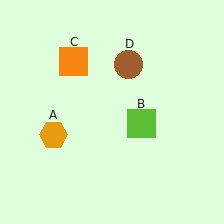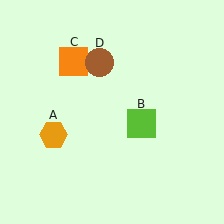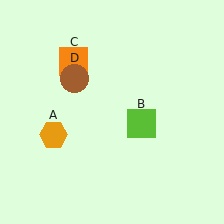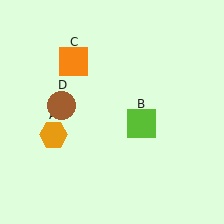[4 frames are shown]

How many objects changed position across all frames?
1 object changed position: brown circle (object D).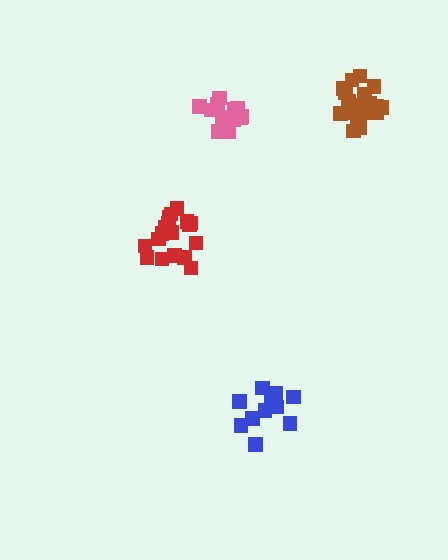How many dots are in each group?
Group 1: 12 dots, Group 2: 12 dots, Group 3: 18 dots, Group 4: 18 dots (60 total).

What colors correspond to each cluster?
The clusters are colored: pink, blue, red, brown.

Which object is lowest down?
The blue cluster is bottommost.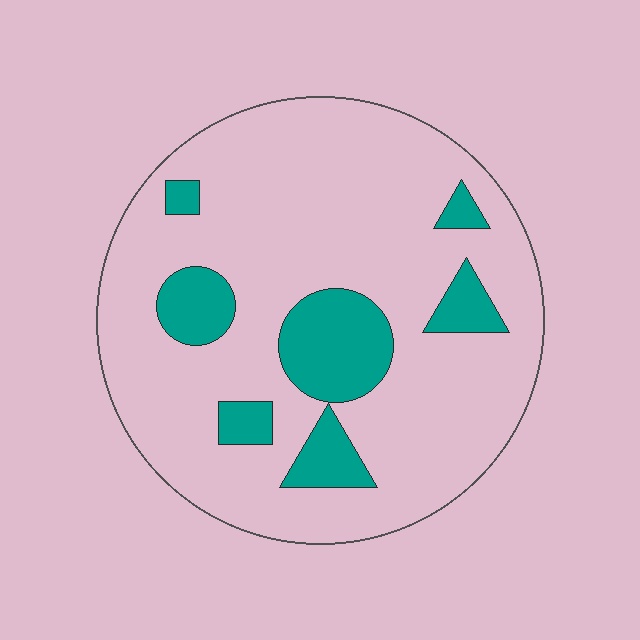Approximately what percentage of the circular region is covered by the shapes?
Approximately 20%.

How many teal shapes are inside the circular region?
7.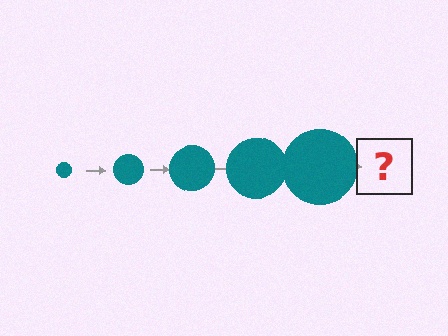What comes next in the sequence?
The next element should be a teal circle, larger than the previous one.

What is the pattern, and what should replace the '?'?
The pattern is that the circle gets progressively larger each step. The '?' should be a teal circle, larger than the previous one.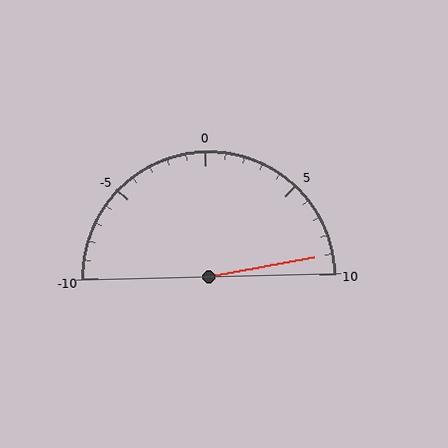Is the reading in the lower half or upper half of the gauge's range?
The reading is in the upper half of the range (-10 to 10).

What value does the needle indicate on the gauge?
The needle indicates approximately 9.